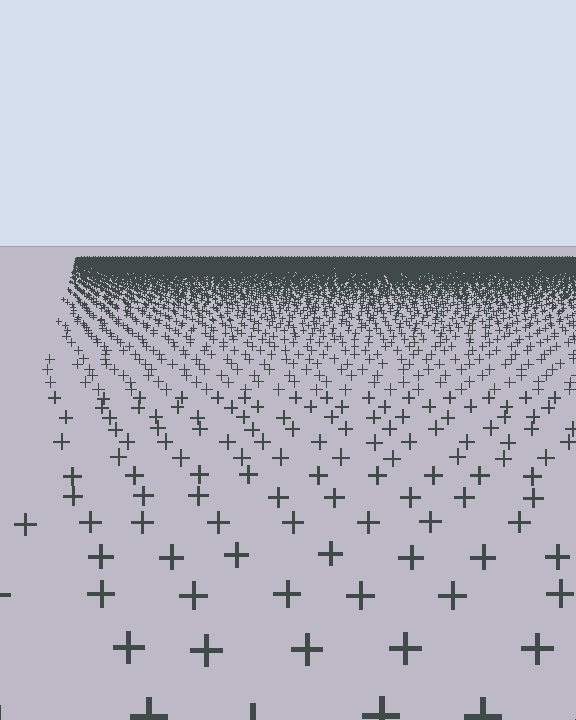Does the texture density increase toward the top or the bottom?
Density increases toward the top.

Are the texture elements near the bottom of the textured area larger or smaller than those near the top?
Larger. Near the bottom, elements are closer to the viewer and appear at a bigger on-screen size.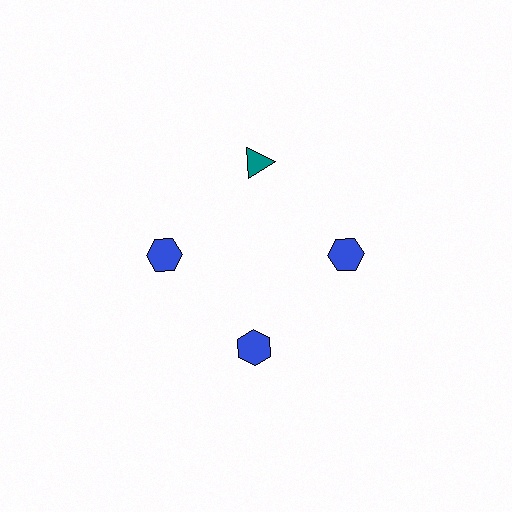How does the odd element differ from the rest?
It differs in both color (teal instead of blue) and shape (triangle instead of hexagon).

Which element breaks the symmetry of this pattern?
The teal triangle at roughly the 12 o'clock position breaks the symmetry. All other shapes are blue hexagons.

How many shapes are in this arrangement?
There are 4 shapes arranged in a ring pattern.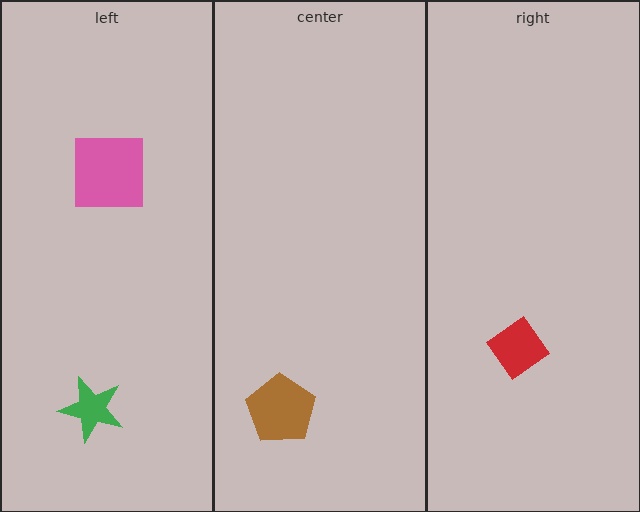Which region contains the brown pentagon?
The center region.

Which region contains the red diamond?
The right region.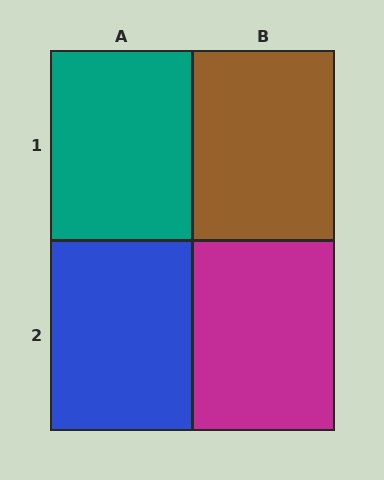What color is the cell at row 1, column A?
Teal.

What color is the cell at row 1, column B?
Brown.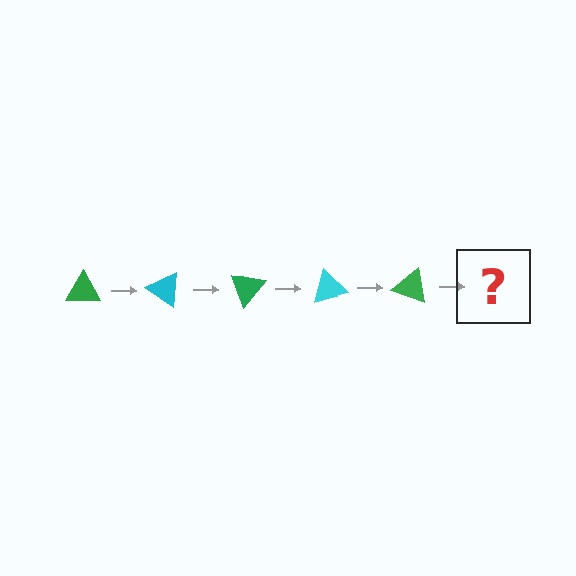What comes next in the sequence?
The next element should be a cyan triangle, rotated 175 degrees from the start.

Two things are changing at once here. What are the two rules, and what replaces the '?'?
The two rules are that it rotates 35 degrees each step and the color cycles through green and cyan. The '?' should be a cyan triangle, rotated 175 degrees from the start.